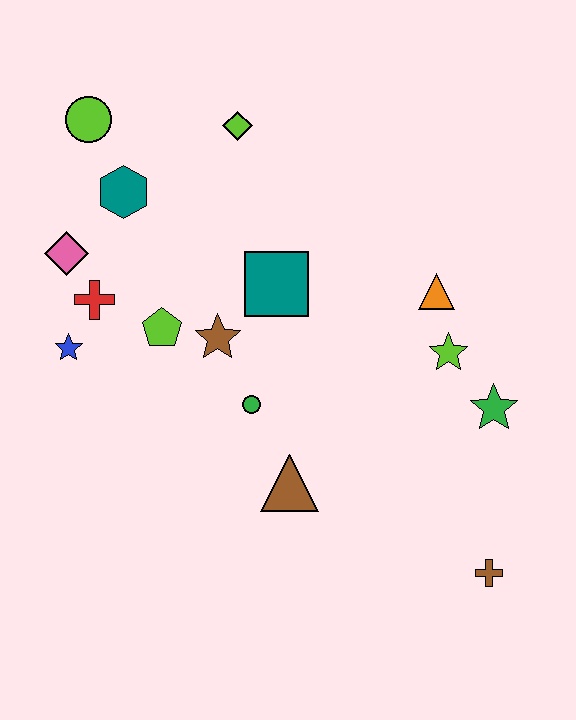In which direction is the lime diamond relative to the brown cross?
The lime diamond is above the brown cross.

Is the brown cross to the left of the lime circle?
No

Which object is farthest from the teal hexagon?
The brown cross is farthest from the teal hexagon.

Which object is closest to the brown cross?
The green star is closest to the brown cross.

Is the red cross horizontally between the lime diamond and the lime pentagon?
No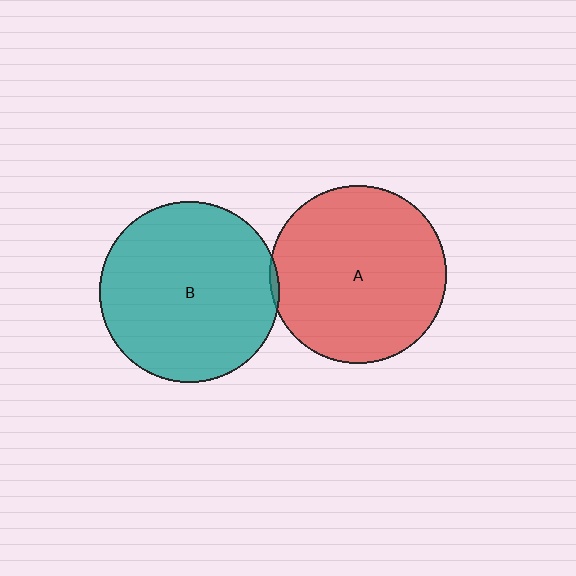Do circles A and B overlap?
Yes.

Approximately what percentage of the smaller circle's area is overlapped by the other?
Approximately 5%.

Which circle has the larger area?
Circle B (teal).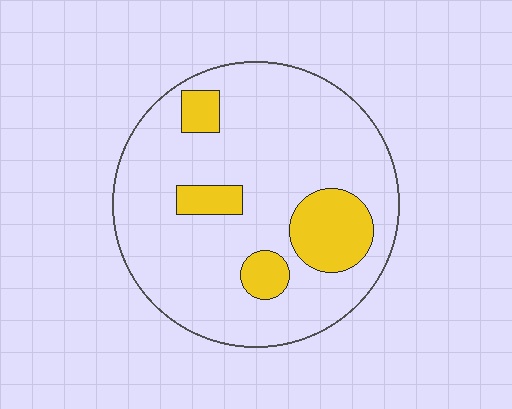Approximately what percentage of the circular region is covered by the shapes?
Approximately 15%.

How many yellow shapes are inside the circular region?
4.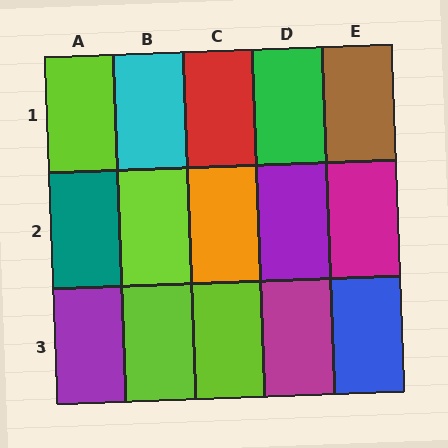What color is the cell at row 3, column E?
Blue.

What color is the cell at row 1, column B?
Cyan.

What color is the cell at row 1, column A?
Lime.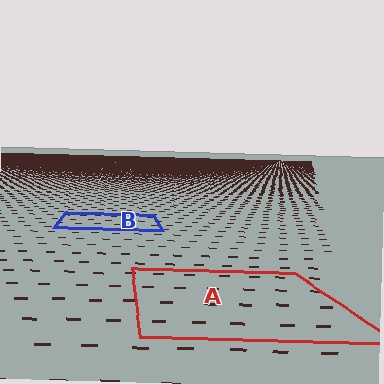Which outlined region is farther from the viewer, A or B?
Region B is farther from the viewer — the texture elements inside it appear smaller and more densely packed.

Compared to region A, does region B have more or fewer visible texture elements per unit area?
Region B has more texture elements per unit area — they are packed more densely because it is farther away.